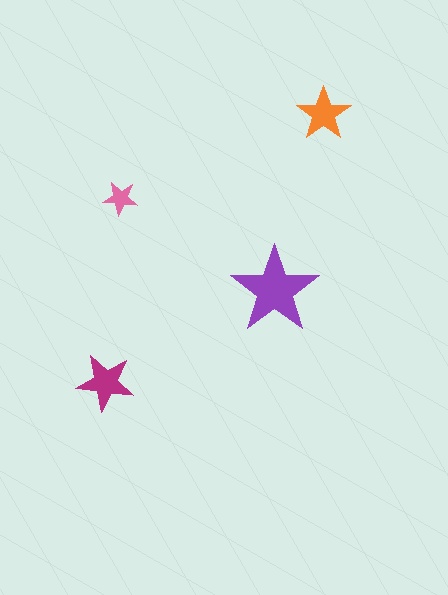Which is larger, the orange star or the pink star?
The orange one.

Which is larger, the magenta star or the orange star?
The magenta one.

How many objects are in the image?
There are 4 objects in the image.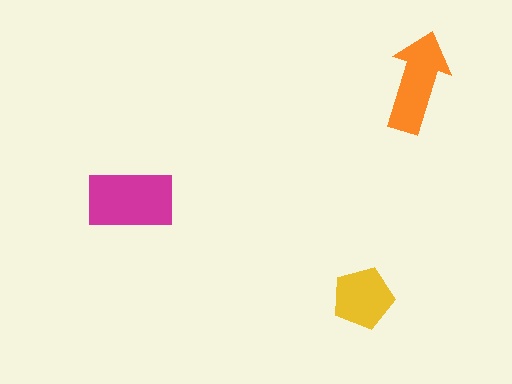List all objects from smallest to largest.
The yellow pentagon, the orange arrow, the magenta rectangle.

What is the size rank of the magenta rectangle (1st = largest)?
1st.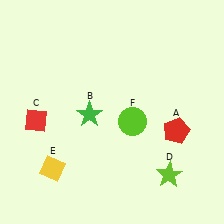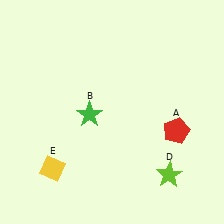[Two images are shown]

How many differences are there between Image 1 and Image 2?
There are 2 differences between the two images.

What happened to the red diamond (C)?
The red diamond (C) was removed in Image 2. It was in the bottom-left area of Image 1.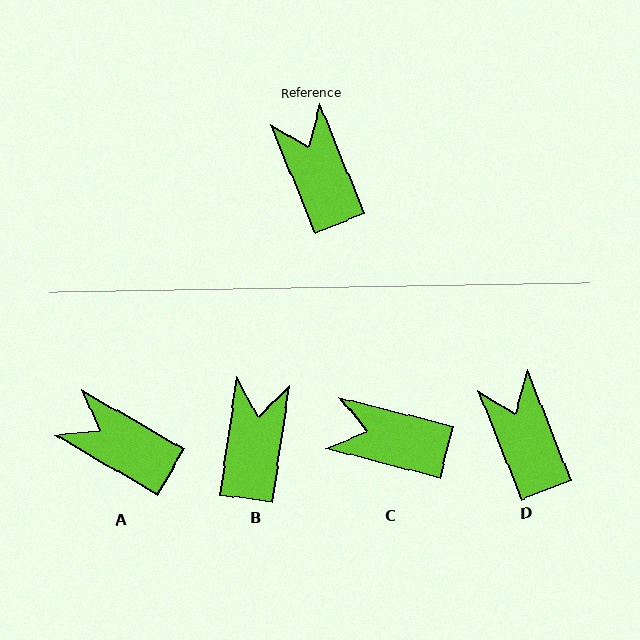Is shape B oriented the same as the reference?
No, it is off by about 30 degrees.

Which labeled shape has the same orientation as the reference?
D.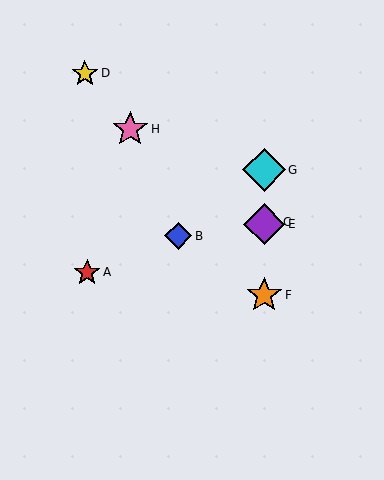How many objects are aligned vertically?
4 objects (C, E, F, G) are aligned vertically.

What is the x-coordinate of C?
Object C is at x≈264.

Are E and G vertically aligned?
Yes, both are at x≈264.